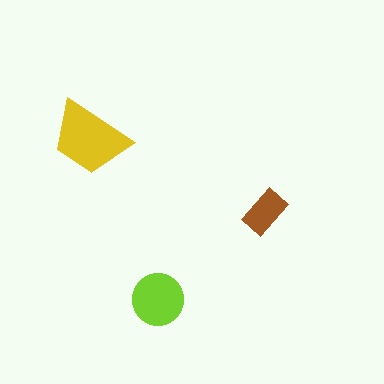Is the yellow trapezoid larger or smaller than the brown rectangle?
Larger.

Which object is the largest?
The yellow trapezoid.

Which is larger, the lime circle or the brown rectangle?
The lime circle.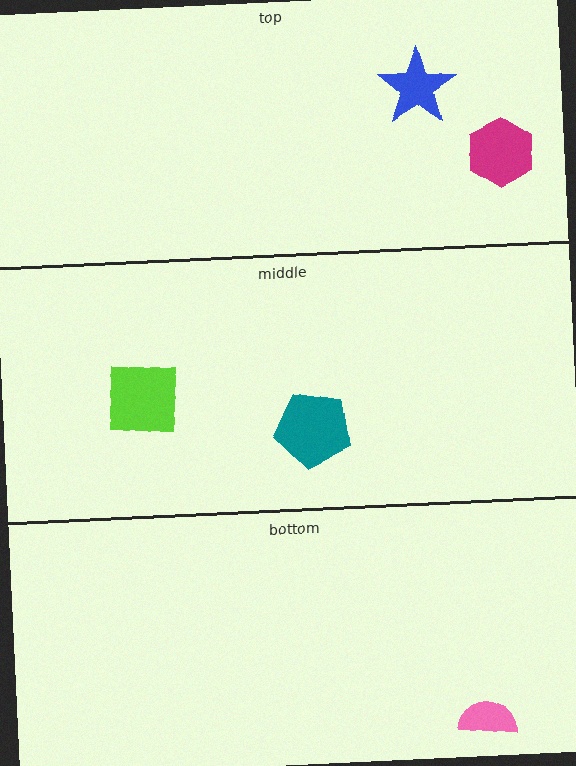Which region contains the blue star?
The top region.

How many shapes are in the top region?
2.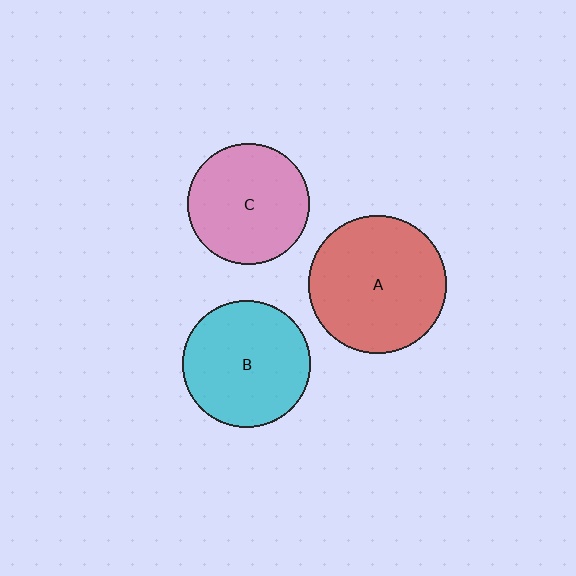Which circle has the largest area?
Circle A (red).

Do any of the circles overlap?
No, none of the circles overlap.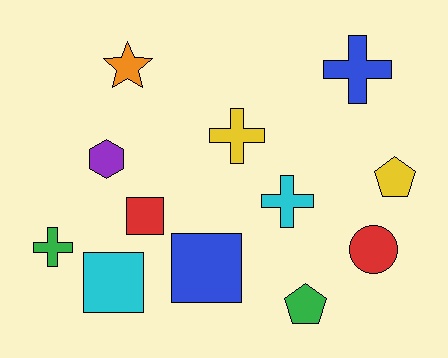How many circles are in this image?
There is 1 circle.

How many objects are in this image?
There are 12 objects.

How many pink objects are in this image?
There are no pink objects.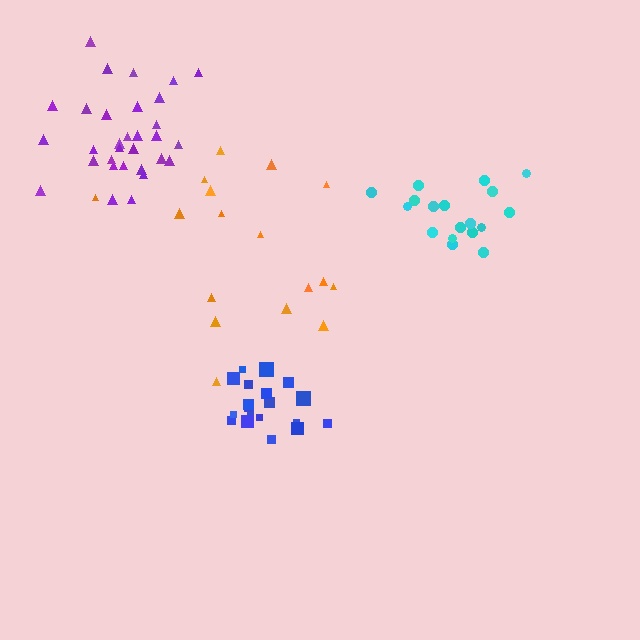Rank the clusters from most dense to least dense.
blue, purple, cyan, orange.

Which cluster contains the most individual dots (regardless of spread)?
Purple (31).